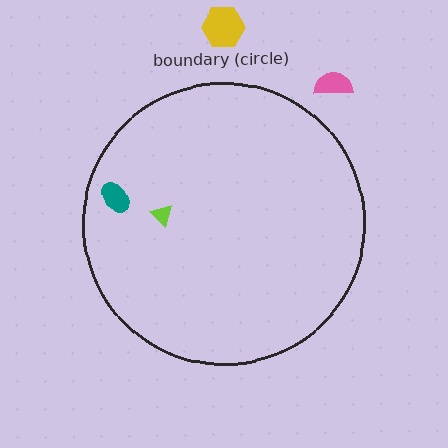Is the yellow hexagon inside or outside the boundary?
Outside.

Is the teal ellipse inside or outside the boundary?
Inside.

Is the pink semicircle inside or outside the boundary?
Outside.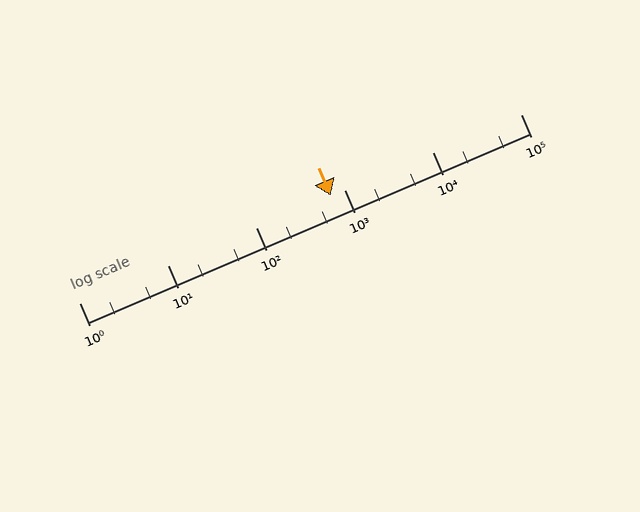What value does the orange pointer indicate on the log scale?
The pointer indicates approximately 710.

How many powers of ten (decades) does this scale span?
The scale spans 5 decades, from 1 to 100000.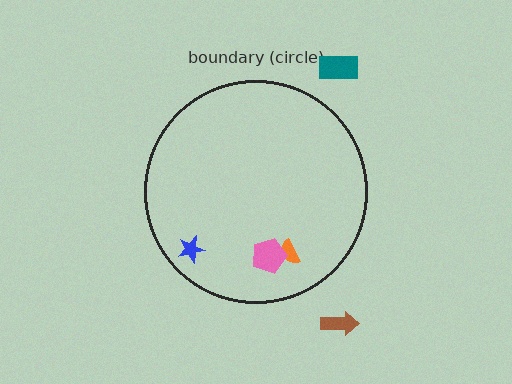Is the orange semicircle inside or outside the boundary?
Inside.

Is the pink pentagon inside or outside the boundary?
Inside.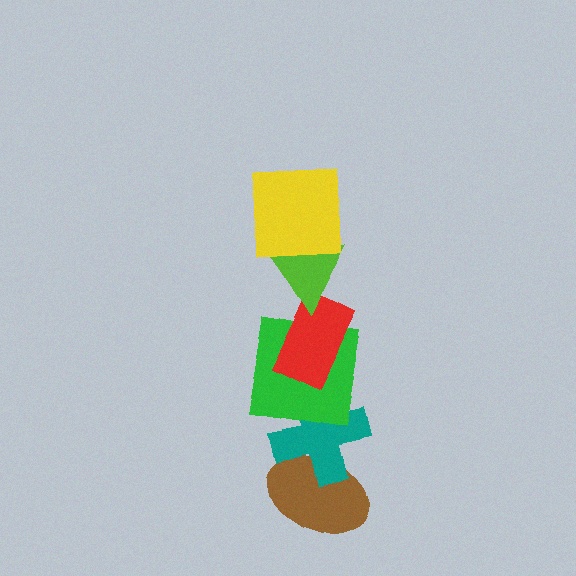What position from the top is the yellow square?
The yellow square is 1st from the top.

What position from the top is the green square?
The green square is 4th from the top.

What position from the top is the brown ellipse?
The brown ellipse is 6th from the top.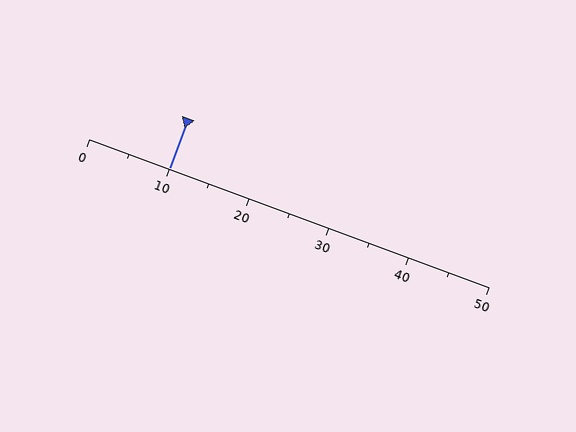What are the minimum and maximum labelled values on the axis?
The axis runs from 0 to 50.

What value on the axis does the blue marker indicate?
The marker indicates approximately 10.